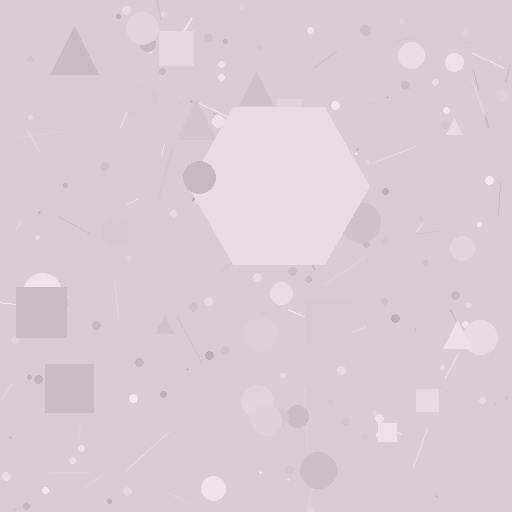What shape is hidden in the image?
A hexagon is hidden in the image.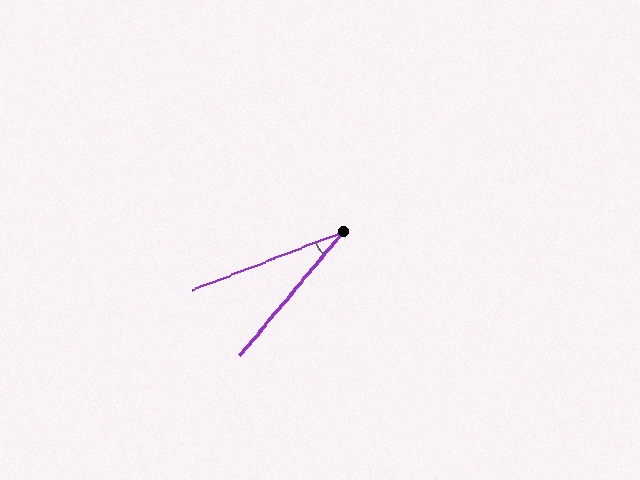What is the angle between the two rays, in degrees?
Approximately 29 degrees.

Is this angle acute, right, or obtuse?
It is acute.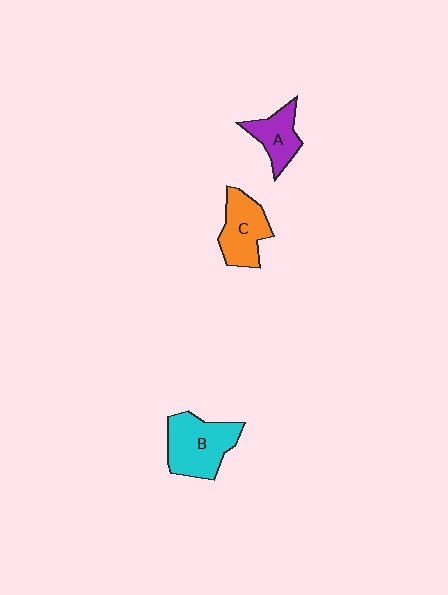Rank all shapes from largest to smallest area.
From largest to smallest: B (cyan), C (orange), A (purple).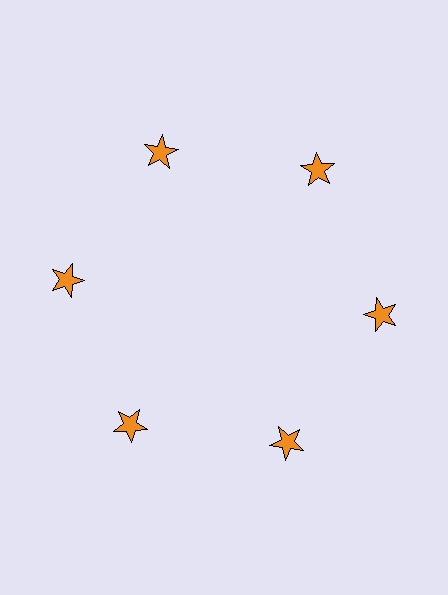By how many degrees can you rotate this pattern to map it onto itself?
The pattern maps onto itself every 60 degrees of rotation.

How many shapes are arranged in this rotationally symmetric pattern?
There are 6 shapes, arranged in 6 groups of 1.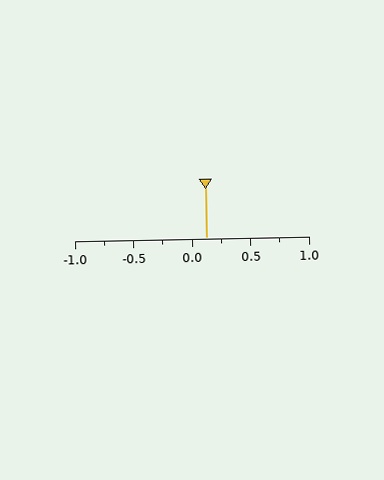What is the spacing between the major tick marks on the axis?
The major ticks are spaced 0.5 apart.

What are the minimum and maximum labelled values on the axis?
The axis runs from -1.0 to 1.0.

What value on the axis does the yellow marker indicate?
The marker indicates approximately 0.12.